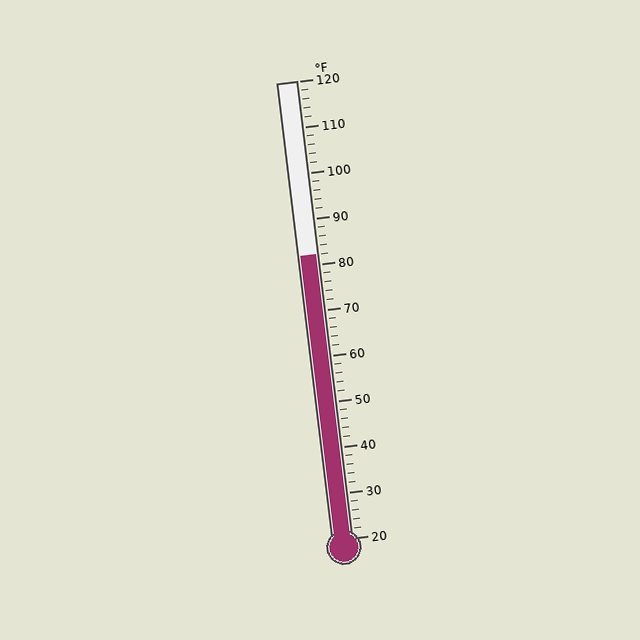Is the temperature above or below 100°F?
The temperature is below 100°F.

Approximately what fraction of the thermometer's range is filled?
The thermometer is filled to approximately 60% of its range.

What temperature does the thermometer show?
The thermometer shows approximately 82°F.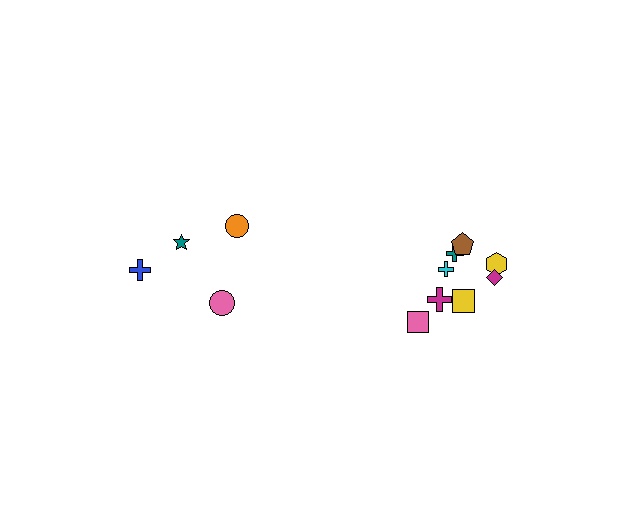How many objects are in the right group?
There are 8 objects.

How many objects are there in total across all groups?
There are 12 objects.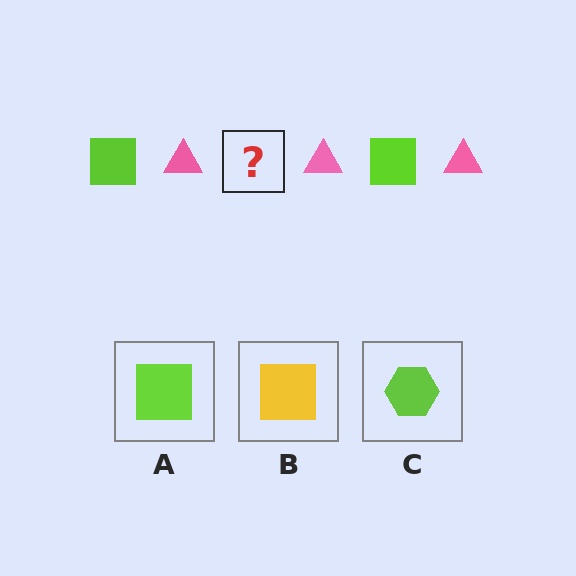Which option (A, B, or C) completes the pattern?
A.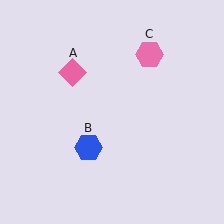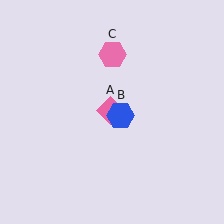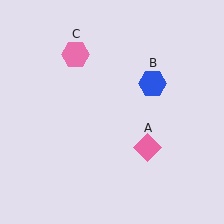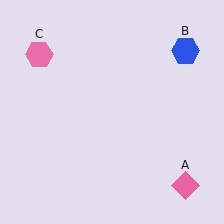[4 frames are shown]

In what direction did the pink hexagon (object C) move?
The pink hexagon (object C) moved left.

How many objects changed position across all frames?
3 objects changed position: pink diamond (object A), blue hexagon (object B), pink hexagon (object C).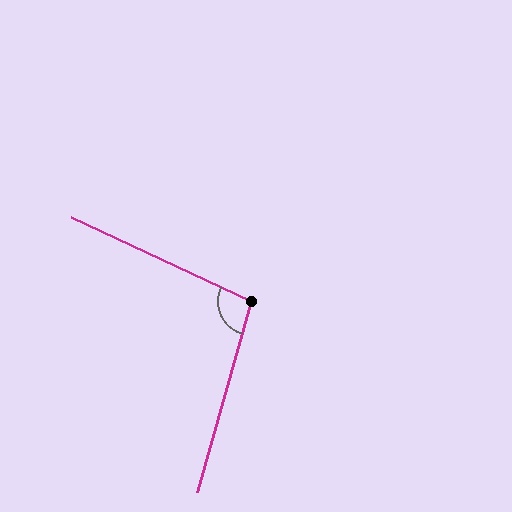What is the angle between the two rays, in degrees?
Approximately 99 degrees.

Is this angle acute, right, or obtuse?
It is obtuse.